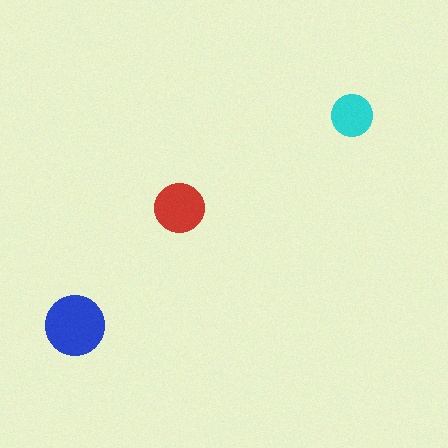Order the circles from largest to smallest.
the blue one, the red one, the cyan one.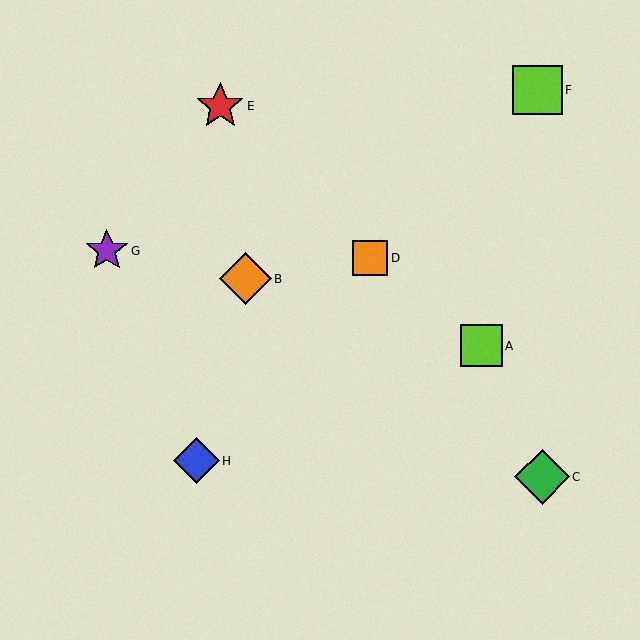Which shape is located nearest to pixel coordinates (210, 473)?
The blue diamond (labeled H) at (197, 461) is nearest to that location.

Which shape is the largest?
The green diamond (labeled C) is the largest.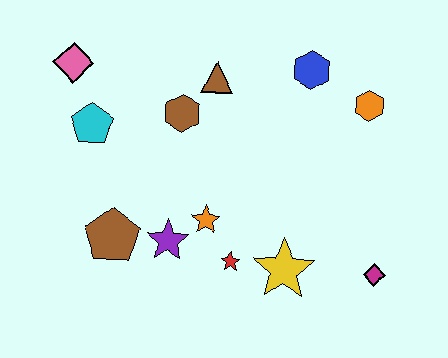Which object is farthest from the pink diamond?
The magenta diamond is farthest from the pink diamond.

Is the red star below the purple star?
Yes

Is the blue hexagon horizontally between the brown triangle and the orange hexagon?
Yes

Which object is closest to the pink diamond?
The cyan pentagon is closest to the pink diamond.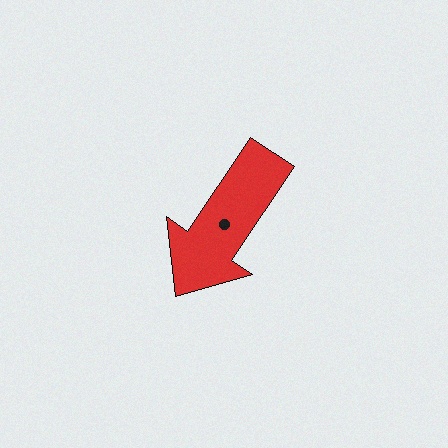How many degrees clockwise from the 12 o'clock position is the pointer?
Approximately 214 degrees.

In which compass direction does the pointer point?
Southwest.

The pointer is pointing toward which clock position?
Roughly 7 o'clock.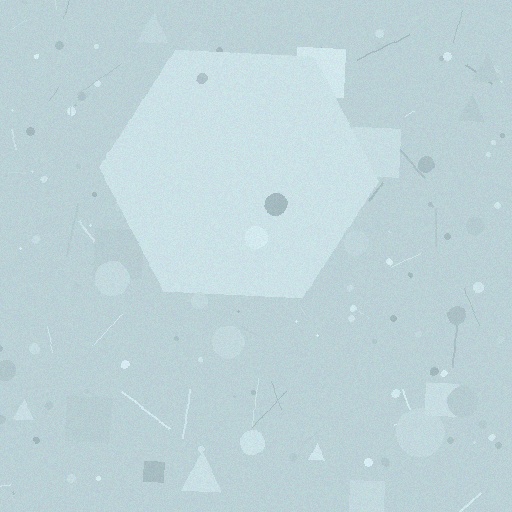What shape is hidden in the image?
A hexagon is hidden in the image.